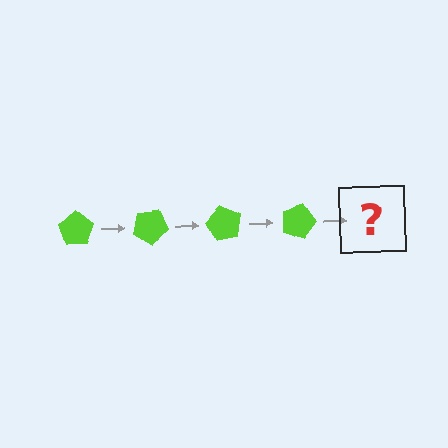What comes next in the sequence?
The next element should be a lime pentagon rotated 120 degrees.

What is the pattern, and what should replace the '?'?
The pattern is that the pentagon rotates 30 degrees each step. The '?' should be a lime pentagon rotated 120 degrees.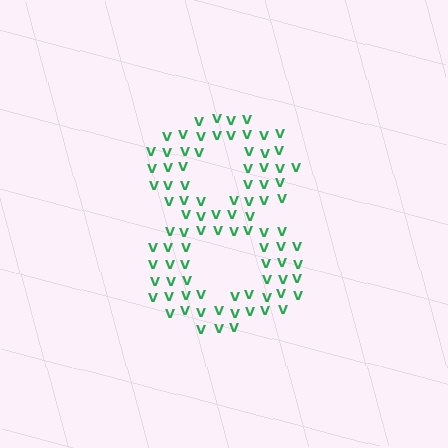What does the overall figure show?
The overall figure shows the digit 8.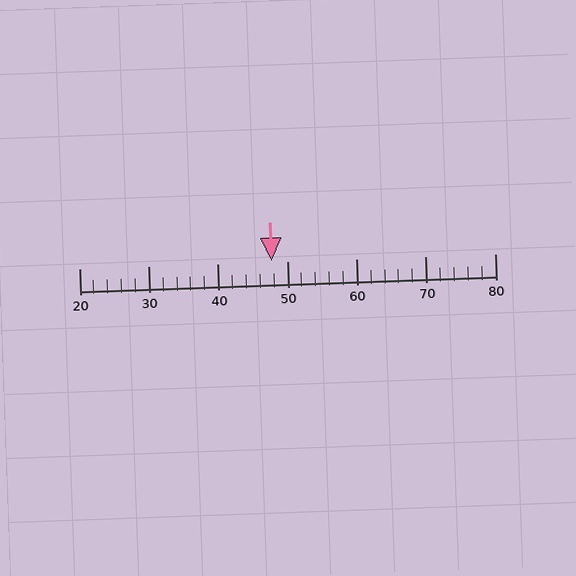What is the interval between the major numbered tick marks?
The major tick marks are spaced 10 units apart.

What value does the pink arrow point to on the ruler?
The pink arrow points to approximately 48.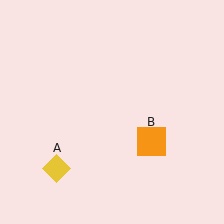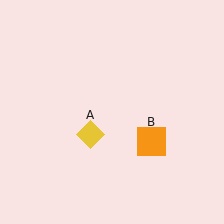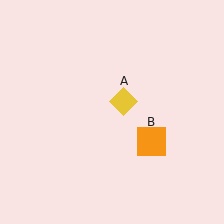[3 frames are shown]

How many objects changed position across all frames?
1 object changed position: yellow diamond (object A).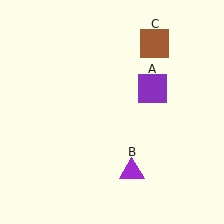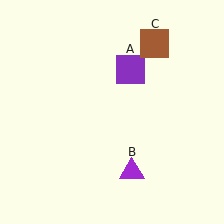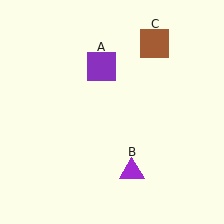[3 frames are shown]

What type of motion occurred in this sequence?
The purple square (object A) rotated counterclockwise around the center of the scene.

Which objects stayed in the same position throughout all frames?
Purple triangle (object B) and brown square (object C) remained stationary.